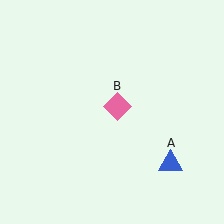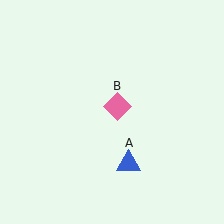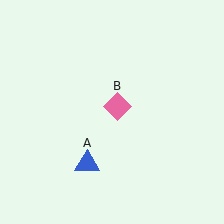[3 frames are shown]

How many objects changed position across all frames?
1 object changed position: blue triangle (object A).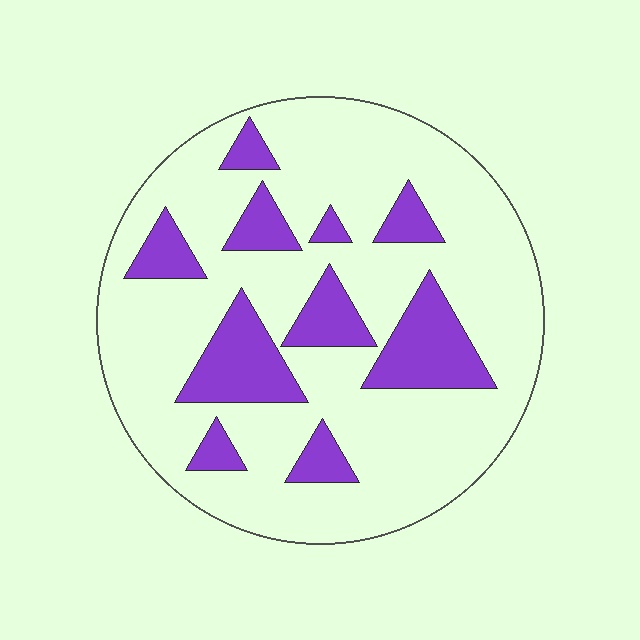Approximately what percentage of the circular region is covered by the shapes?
Approximately 25%.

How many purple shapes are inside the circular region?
10.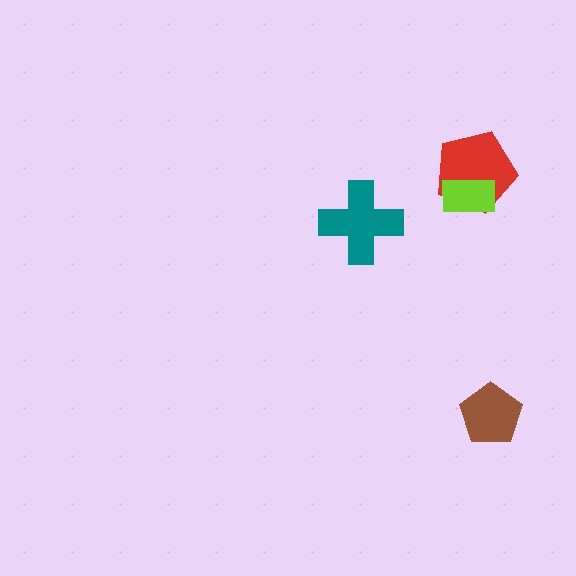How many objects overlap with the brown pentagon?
0 objects overlap with the brown pentagon.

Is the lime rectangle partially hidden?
No, no other shape covers it.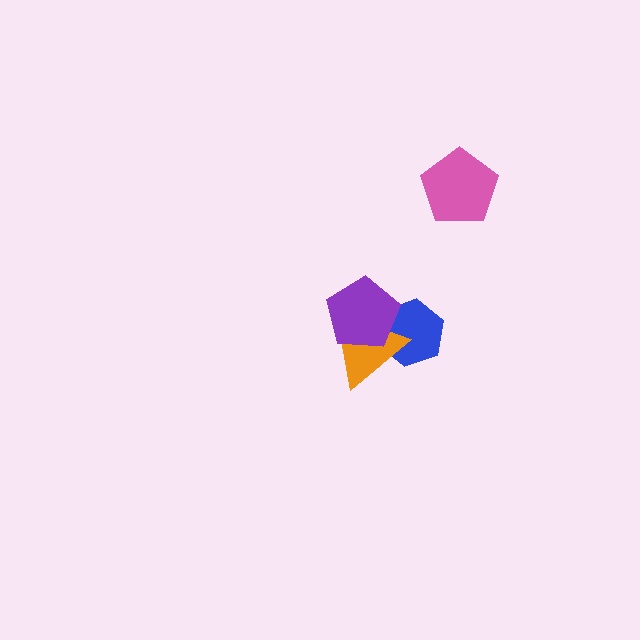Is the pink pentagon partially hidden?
No, no other shape covers it.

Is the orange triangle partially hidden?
Yes, it is partially covered by another shape.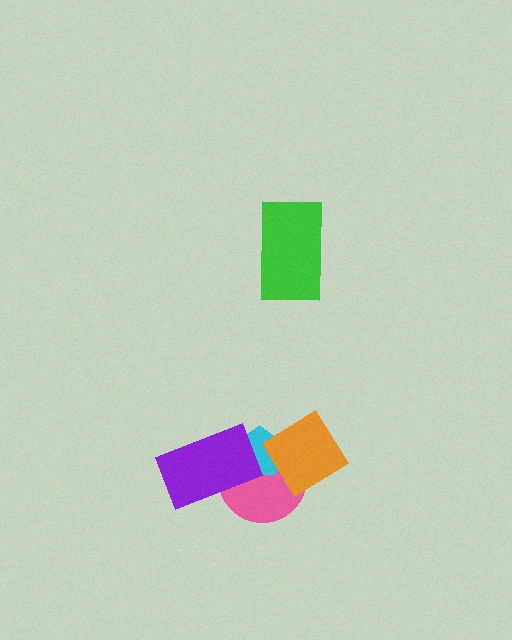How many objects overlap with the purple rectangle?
2 objects overlap with the purple rectangle.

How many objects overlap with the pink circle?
3 objects overlap with the pink circle.